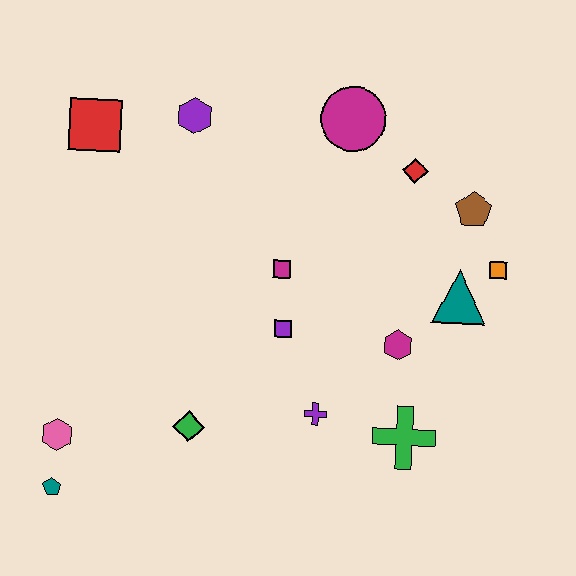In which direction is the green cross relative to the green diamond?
The green cross is to the right of the green diamond.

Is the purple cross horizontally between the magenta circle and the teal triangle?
No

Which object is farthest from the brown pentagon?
The teal pentagon is farthest from the brown pentagon.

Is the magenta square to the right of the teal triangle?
No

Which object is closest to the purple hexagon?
The red square is closest to the purple hexagon.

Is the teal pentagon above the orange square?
No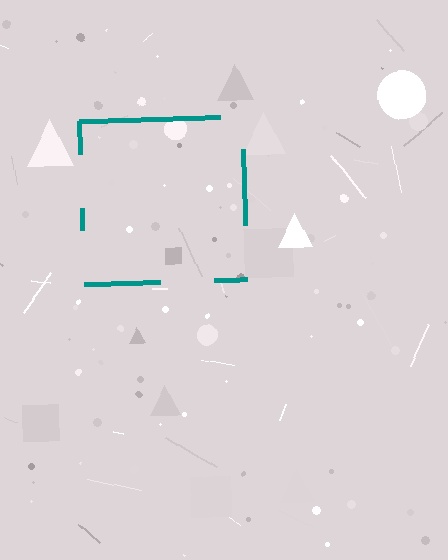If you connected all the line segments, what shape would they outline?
They would outline a square.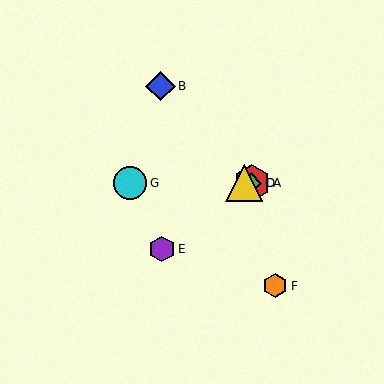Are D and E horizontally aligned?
No, D is at y≈183 and E is at y≈249.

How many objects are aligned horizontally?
4 objects (A, C, D, G) are aligned horizontally.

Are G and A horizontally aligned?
Yes, both are at y≈183.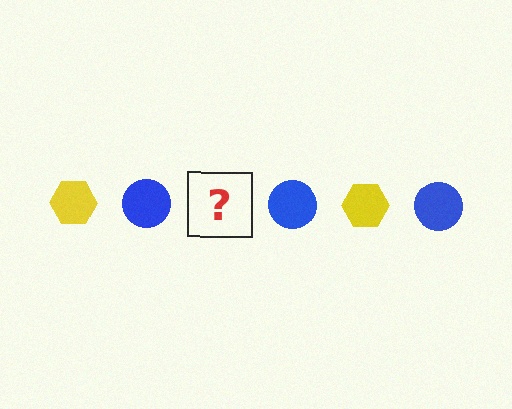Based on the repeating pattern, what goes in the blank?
The blank should be a yellow hexagon.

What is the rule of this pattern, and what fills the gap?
The rule is that the pattern alternates between yellow hexagon and blue circle. The gap should be filled with a yellow hexagon.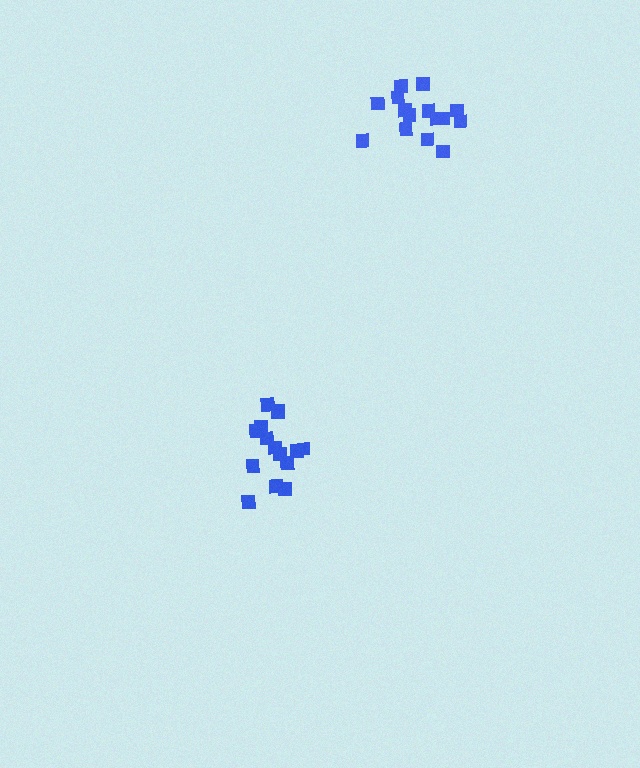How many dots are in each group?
Group 1: 15 dots, Group 2: 15 dots (30 total).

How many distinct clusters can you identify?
There are 2 distinct clusters.